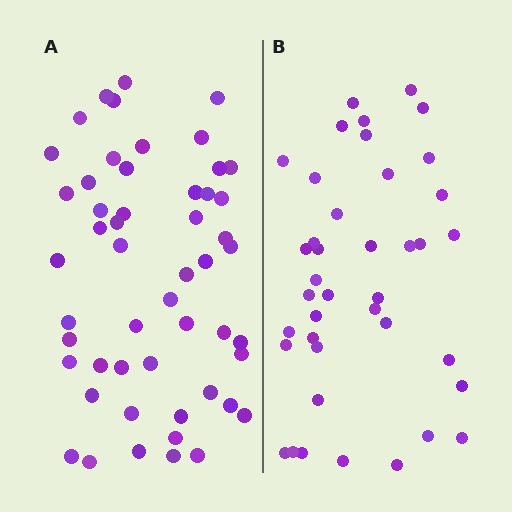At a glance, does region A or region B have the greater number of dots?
Region A (the left region) has more dots.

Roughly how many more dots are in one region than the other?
Region A has roughly 12 or so more dots than region B.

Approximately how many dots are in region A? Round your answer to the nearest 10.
About 50 dots. (The exact count is 52, which rounds to 50.)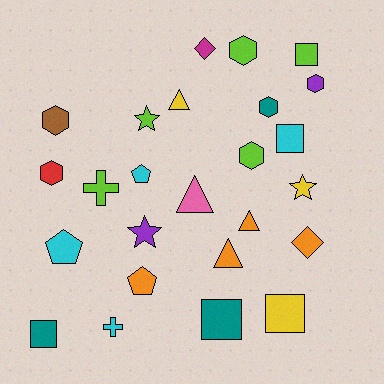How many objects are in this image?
There are 25 objects.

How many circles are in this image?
There are no circles.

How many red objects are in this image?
There is 1 red object.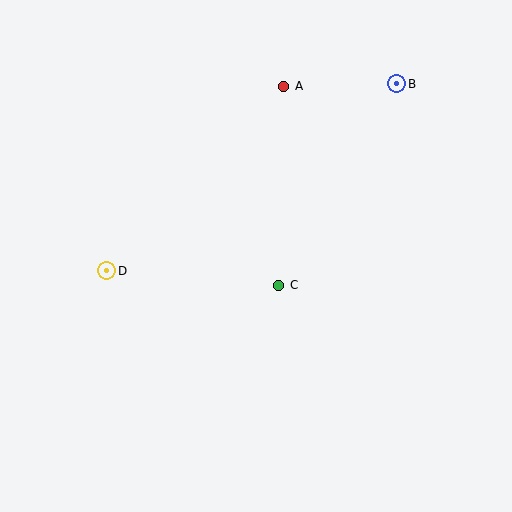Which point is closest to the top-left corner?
Point D is closest to the top-left corner.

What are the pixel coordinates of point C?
Point C is at (279, 285).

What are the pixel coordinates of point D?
Point D is at (107, 271).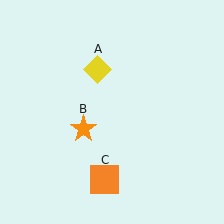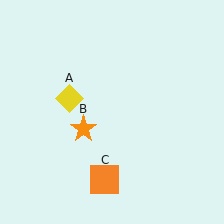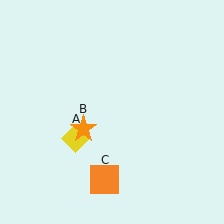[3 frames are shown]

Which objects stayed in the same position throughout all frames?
Orange star (object B) and orange square (object C) remained stationary.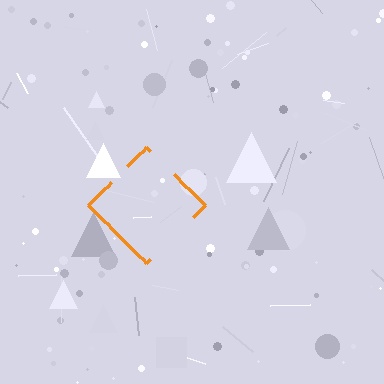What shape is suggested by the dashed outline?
The dashed outline suggests a diamond.